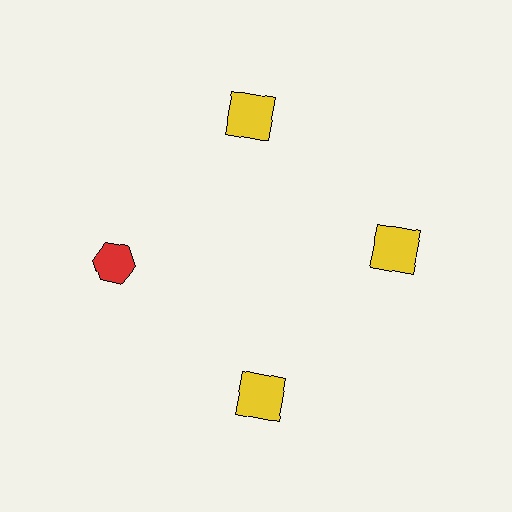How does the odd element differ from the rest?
It differs in both color (red instead of yellow) and shape (hexagon instead of square).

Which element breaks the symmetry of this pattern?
The red hexagon at roughly the 9 o'clock position breaks the symmetry. All other shapes are yellow squares.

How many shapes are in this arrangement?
There are 4 shapes arranged in a ring pattern.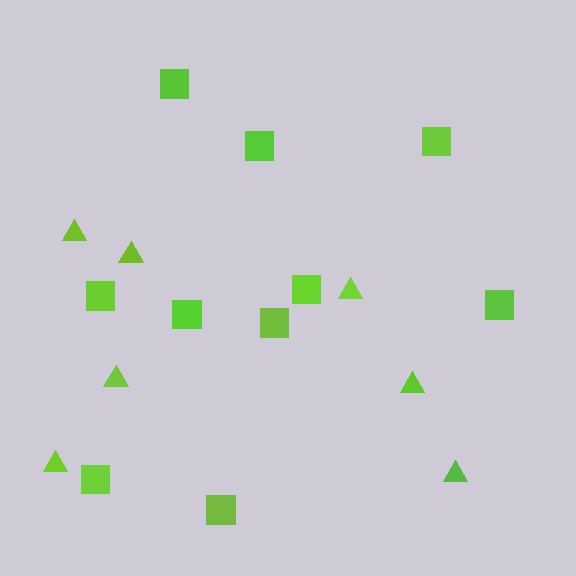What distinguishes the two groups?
There are 2 groups: one group of squares (10) and one group of triangles (7).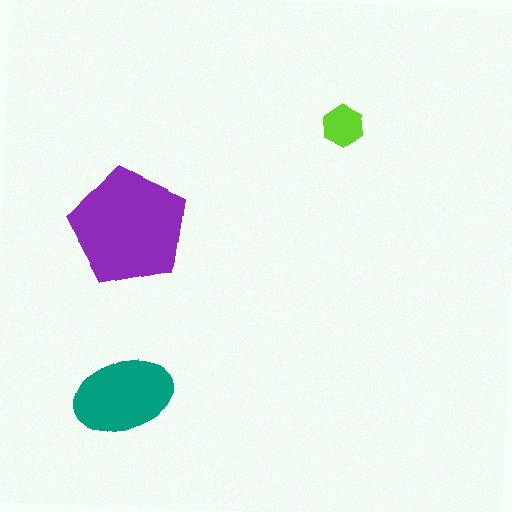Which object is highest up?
The lime hexagon is topmost.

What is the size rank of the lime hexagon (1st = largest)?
3rd.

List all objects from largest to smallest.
The purple pentagon, the teal ellipse, the lime hexagon.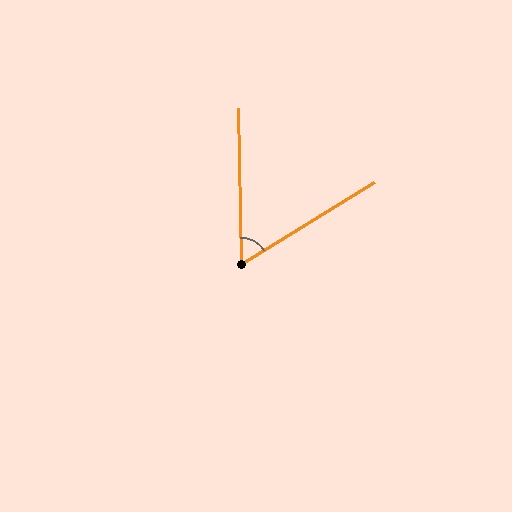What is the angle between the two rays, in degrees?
Approximately 59 degrees.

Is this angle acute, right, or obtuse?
It is acute.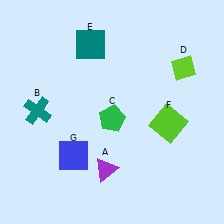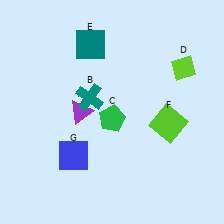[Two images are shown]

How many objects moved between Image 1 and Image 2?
2 objects moved between the two images.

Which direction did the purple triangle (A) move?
The purple triangle (A) moved up.